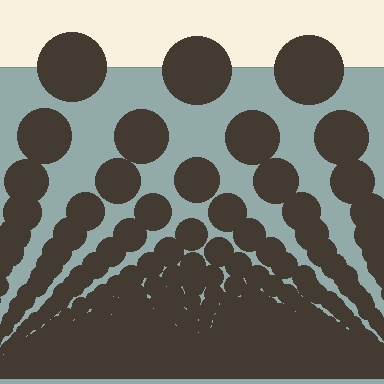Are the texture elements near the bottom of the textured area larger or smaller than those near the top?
Smaller. The gradient is inverted — elements near the bottom are smaller and denser.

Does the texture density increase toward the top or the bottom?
Density increases toward the bottom.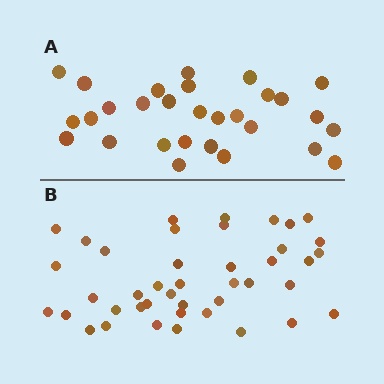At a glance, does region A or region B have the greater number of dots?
Region B (the bottom region) has more dots.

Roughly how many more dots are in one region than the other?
Region B has approximately 15 more dots than region A.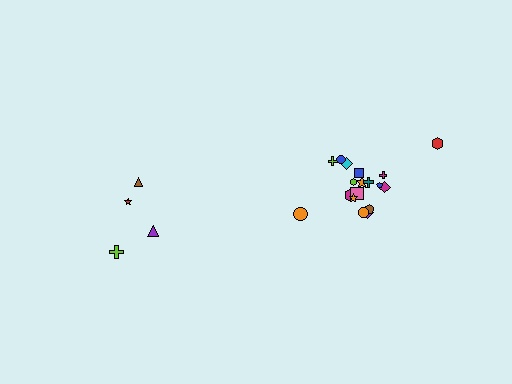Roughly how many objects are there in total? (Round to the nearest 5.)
Roughly 20 objects in total.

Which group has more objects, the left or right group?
The right group.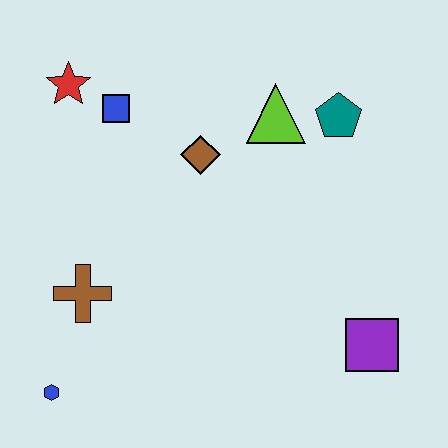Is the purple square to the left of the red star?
No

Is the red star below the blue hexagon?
No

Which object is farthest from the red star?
The purple square is farthest from the red star.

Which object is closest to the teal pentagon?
The lime triangle is closest to the teal pentagon.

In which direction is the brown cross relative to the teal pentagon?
The brown cross is to the left of the teal pentagon.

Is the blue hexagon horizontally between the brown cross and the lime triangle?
No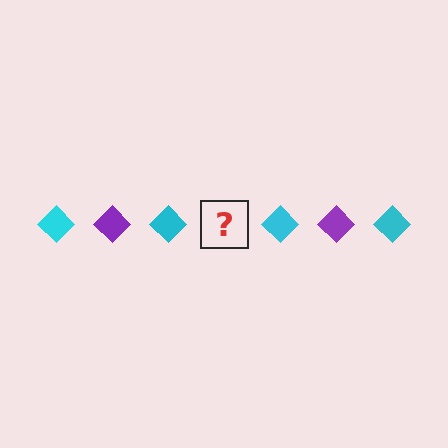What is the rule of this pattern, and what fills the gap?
The rule is that the pattern cycles through cyan, purple diamonds. The gap should be filled with a purple diamond.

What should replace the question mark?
The question mark should be replaced with a purple diamond.